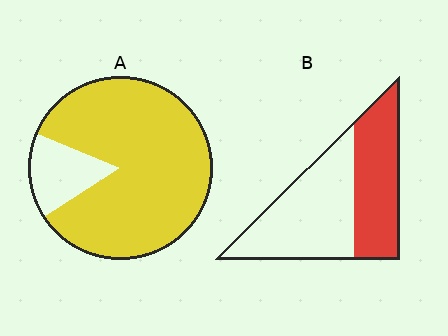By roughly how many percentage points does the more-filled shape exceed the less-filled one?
By roughly 40 percentage points (A over B).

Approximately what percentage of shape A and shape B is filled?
A is approximately 85% and B is approximately 45%.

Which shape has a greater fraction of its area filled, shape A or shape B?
Shape A.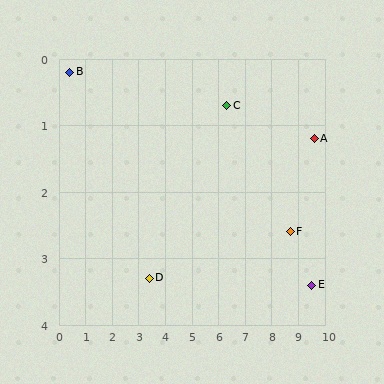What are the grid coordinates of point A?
Point A is at approximately (9.6, 1.2).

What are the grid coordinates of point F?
Point F is at approximately (8.7, 2.6).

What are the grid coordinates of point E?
Point E is at approximately (9.5, 3.4).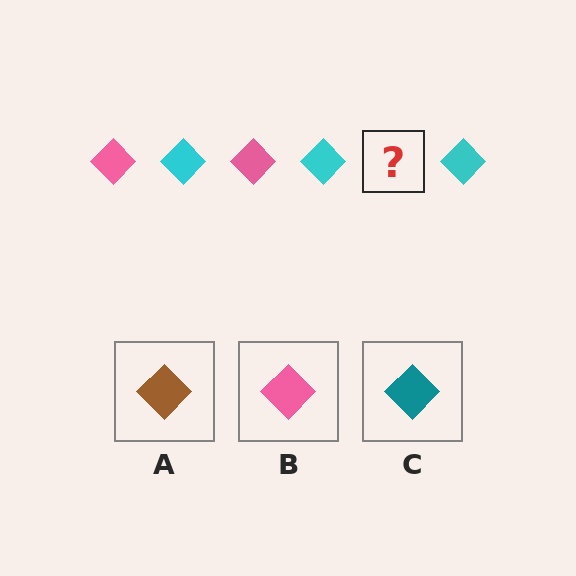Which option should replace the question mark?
Option B.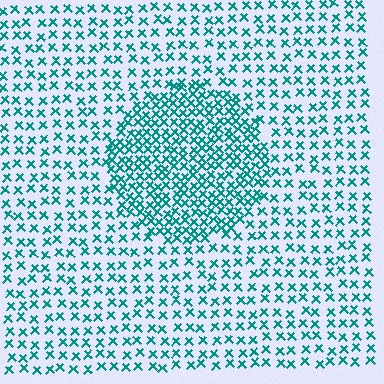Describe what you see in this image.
The image contains small teal elements arranged at two different densities. A circle-shaped region is visible where the elements are more densely packed than the surrounding area.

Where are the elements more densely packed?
The elements are more densely packed inside the circle boundary.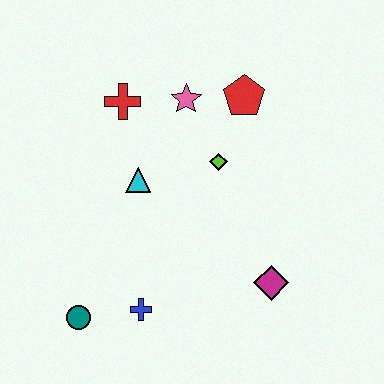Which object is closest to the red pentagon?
The pink star is closest to the red pentagon.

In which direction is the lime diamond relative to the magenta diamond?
The lime diamond is above the magenta diamond.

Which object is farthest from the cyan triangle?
The magenta diamond is farthest from the cyan triangle.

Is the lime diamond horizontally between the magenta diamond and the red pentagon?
No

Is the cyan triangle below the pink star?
Yes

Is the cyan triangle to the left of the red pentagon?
Yes